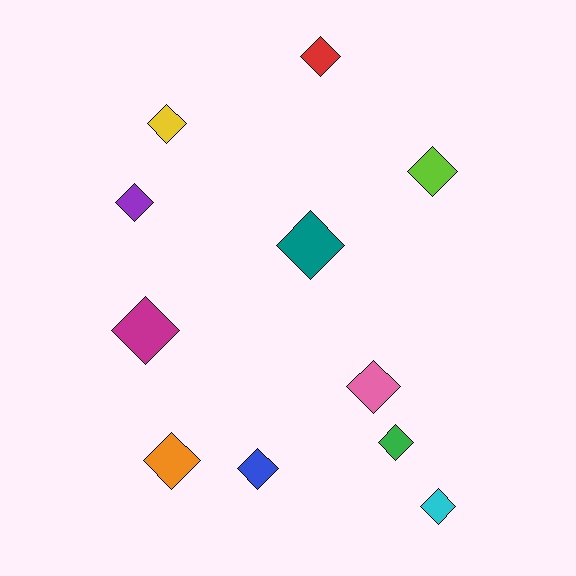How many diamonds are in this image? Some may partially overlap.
There are 11 diamonds.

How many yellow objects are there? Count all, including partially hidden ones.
There is 1 yellow object.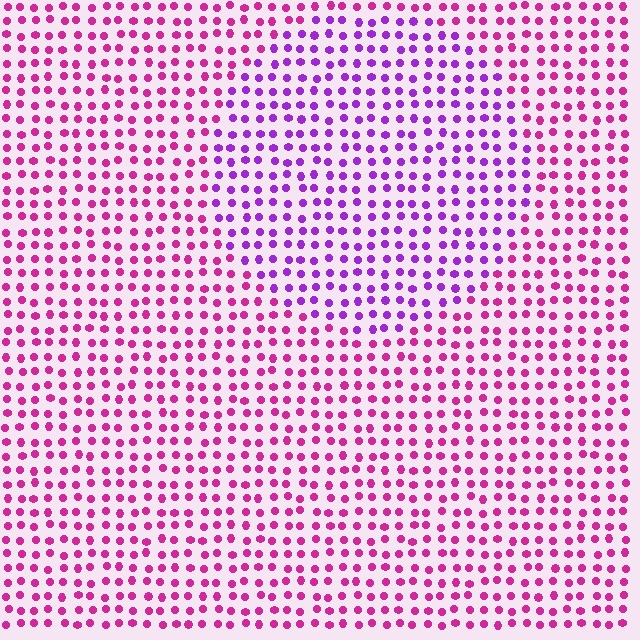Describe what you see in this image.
The image is filled with small magenta elements in a uniform arrangement. A circle-shaped region is visible where the elements are tinted to a slightly different hue, forming a subtle color boundary.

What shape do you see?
I see a circle.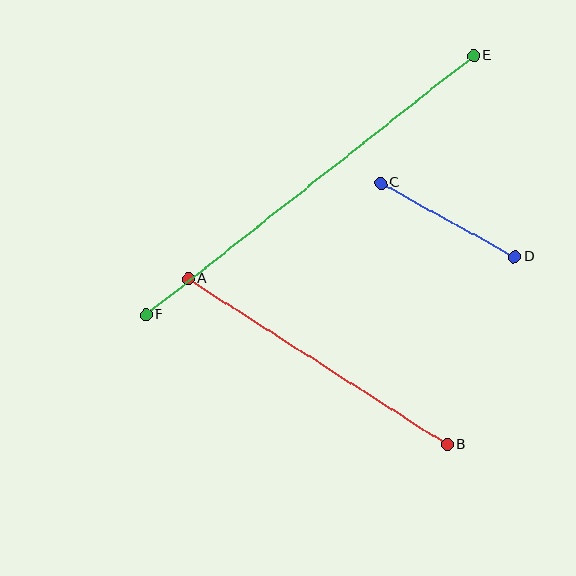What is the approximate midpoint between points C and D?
The midpoint is at approximately (448, 220) pixels.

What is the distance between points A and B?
The distance is approximately 308 pixels.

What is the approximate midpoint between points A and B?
The midpoint is at approximately (317, 362) pixels.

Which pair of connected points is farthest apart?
Points E and F are farthest apart.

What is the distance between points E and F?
The distance is approximately 418 pixels.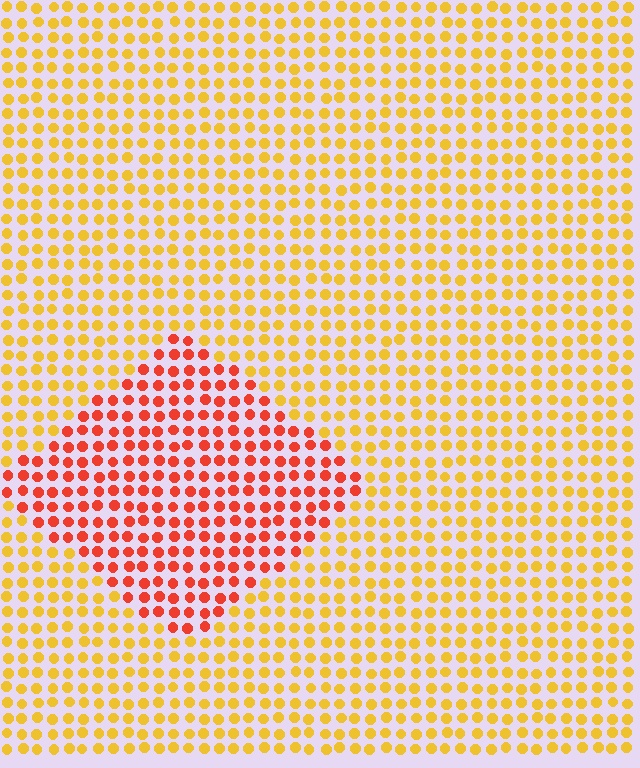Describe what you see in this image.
The image is filled with small yellow elements in a uniform arrangement. A diamond-shaped region is visible where the elements are tinted to a slightly different hue, forming a subtle color boundary.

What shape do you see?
I see a diamond.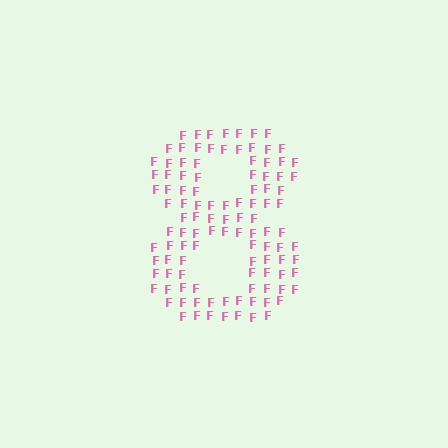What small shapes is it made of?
It is made of small letter F's.